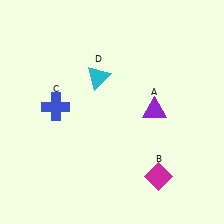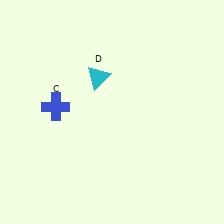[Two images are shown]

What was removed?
The magenta diamond (B), the purple triangle (A) were removed in Image 2.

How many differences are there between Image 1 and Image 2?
There are 2 differences between the two images.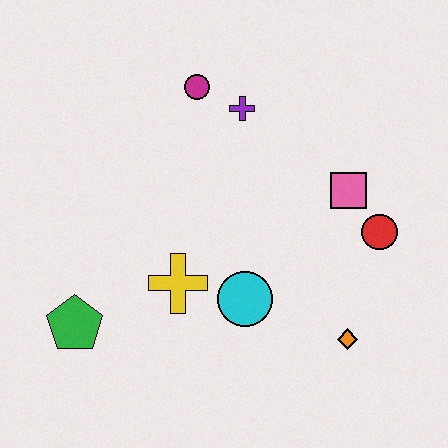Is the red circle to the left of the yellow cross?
No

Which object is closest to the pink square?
The red circle is closest to the pink square.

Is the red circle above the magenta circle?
No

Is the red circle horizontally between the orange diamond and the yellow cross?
No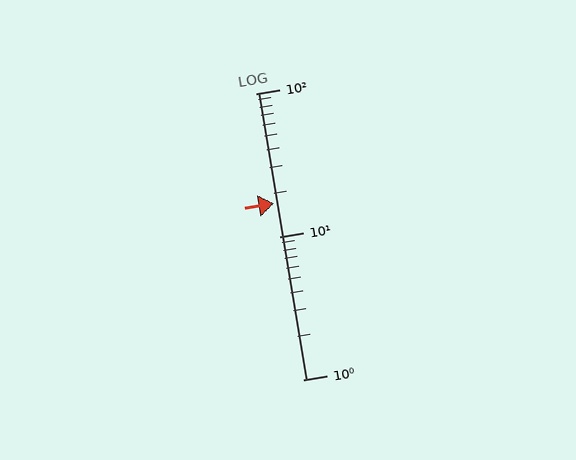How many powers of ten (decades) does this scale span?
The scale spans 2 decades, from 1 to 100.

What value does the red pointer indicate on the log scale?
The pointer indicates approximately 17.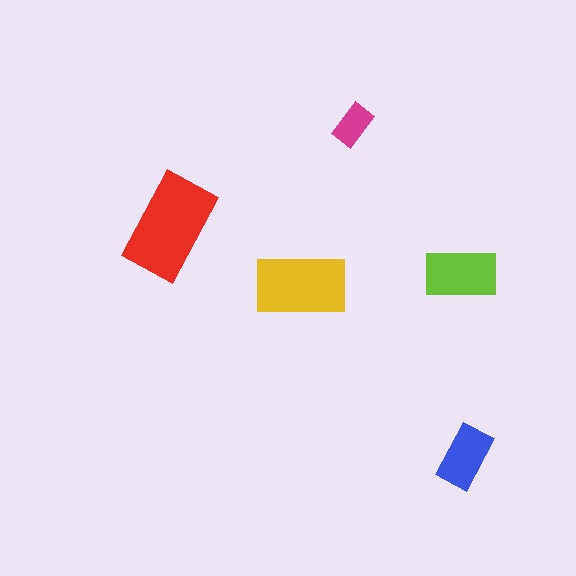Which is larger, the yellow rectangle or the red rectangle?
The red one.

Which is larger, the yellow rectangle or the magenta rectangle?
The yellow one.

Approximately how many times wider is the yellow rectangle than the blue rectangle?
About 1.5 times wider.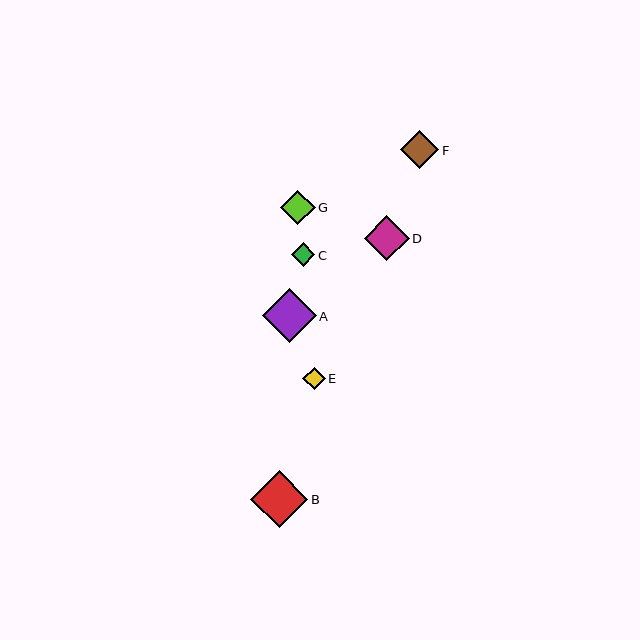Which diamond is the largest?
Diamond B is the largest with a size of approximately 57 pixels.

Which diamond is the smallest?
Diamond E is the smallest with a size of approximately 22 pixels.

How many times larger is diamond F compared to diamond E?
Diamond F is approximately 1.7 times the size of diamond E.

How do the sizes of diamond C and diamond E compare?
Diamond C and diamond E are approximately the same size.